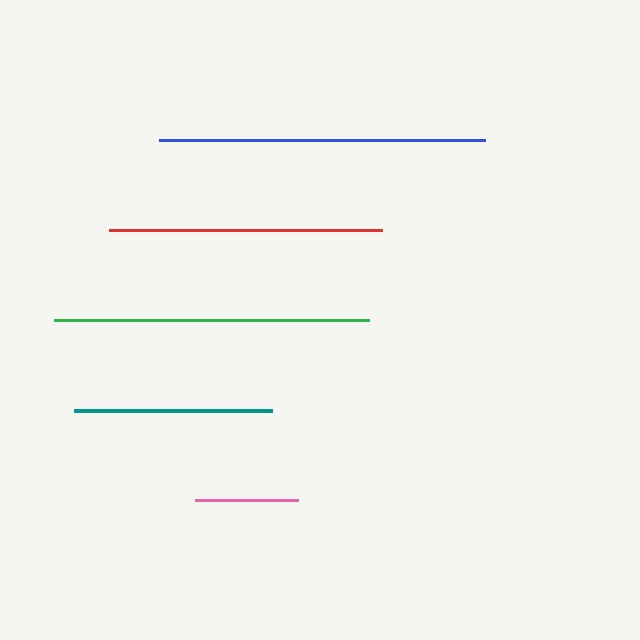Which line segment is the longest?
The blue line is the longest at approximately 325 pixels.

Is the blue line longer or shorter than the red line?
The blue line is longer than the red line.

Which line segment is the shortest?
The pink line is the shortest at approximately 102 pixels.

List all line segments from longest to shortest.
From longest to shortest: blue, green, red, teal, pink.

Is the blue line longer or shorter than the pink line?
The blue line is longer than the pink line.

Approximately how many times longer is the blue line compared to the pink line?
The blue line is approximately 3.2 times the length of the pink line.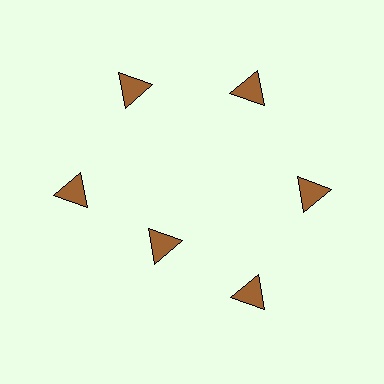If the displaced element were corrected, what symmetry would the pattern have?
It would have 6-fold rotational symmetry — the pattern would map onto itself every 60 degrees.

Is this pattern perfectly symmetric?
No. The 6 brown triangles are arranged in a ring, but one element near the 7 o'clock position is pulled inward toward the center, breaking the 6-fold rotational symmetry.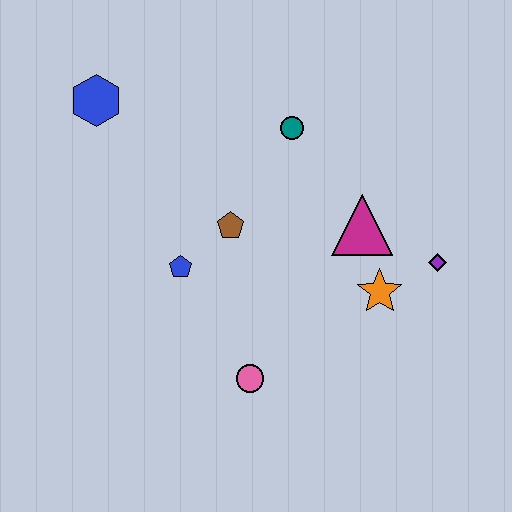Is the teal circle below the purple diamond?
No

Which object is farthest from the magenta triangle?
The blue hexagon is farthest from the magenta triangle.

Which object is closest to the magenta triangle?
The orange star is closest to the magenta triangle.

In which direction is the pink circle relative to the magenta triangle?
The pink circle is below the magenta triangle.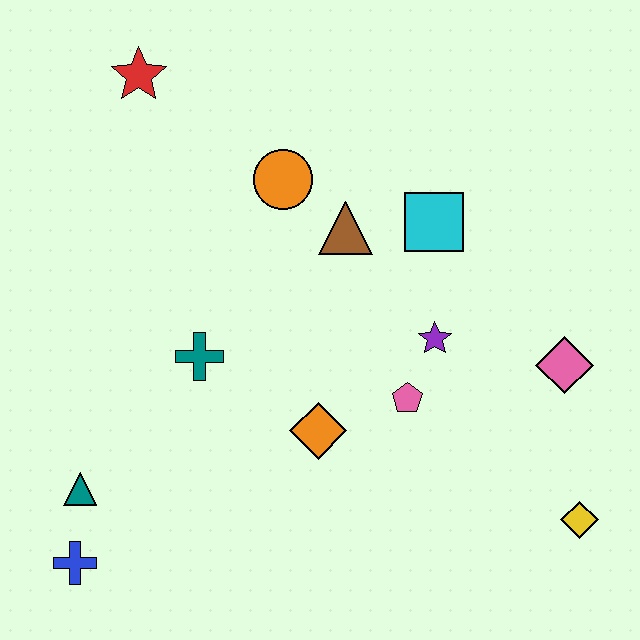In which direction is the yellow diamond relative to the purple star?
The yellow diamond is below the purple star.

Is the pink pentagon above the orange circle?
No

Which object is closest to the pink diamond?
The purple star is closest to the pink diamond.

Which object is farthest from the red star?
The yellow diamond is farthest from the red star.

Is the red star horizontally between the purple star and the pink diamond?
No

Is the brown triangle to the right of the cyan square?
No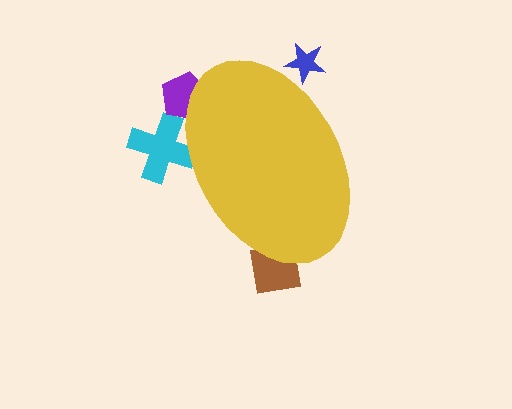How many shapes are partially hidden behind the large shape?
4 shapes are partially hidden.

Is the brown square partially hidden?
Yes, the brown square is partially hidden behind the yellow ellipse.